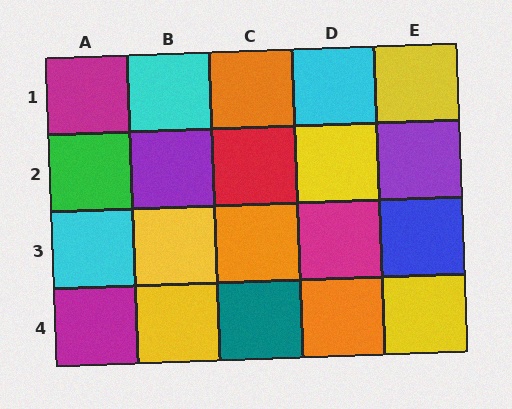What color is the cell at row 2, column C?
Red.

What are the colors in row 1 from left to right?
Magenta, cyan, orange, cyan, yellow.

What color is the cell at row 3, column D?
Magenta.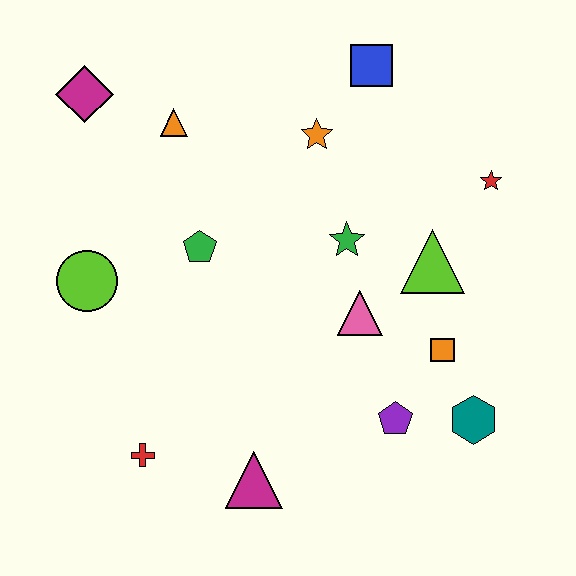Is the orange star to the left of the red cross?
No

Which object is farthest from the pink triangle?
The magenta diamond is farthest from the pink triangle.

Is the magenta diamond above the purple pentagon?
Yes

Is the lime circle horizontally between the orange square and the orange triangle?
No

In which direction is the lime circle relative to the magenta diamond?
The lime circle is below the magenta diamond.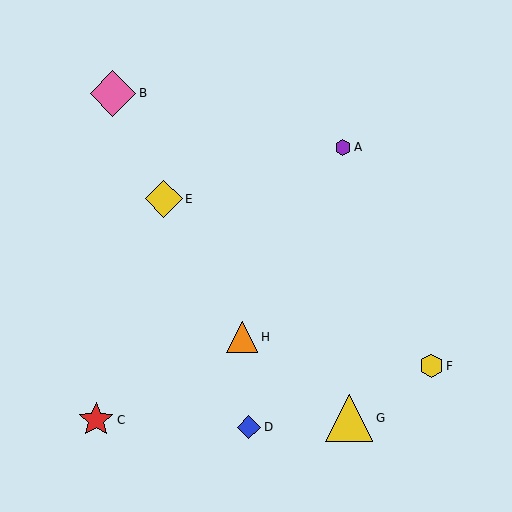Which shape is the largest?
The yellow triangle (labeled G) is the largest.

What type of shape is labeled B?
Shape B is a pink diamond.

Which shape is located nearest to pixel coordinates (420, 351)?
The yellow hexagon (labeled F) at (432, 366) is nearest to that location.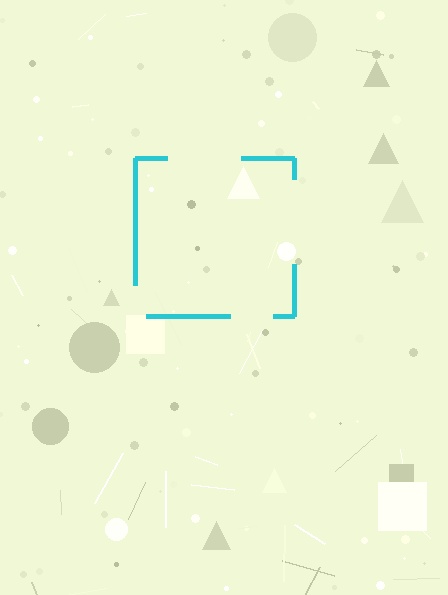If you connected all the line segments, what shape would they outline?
They would outline a square.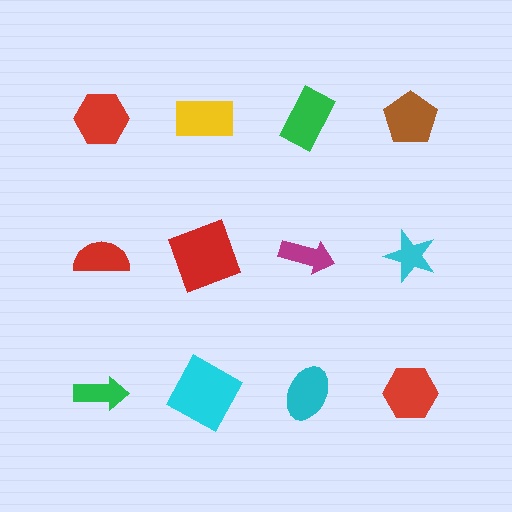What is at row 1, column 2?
A yellow rectangle.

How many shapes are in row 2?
4 shapes.